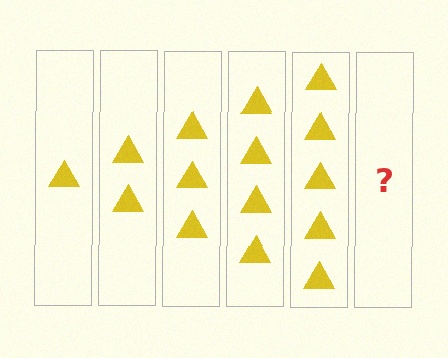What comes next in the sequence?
The next element should be 6 triangles.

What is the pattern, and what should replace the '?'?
The pattern is that each step adds one more triangle. The '?' should be 6 triangles.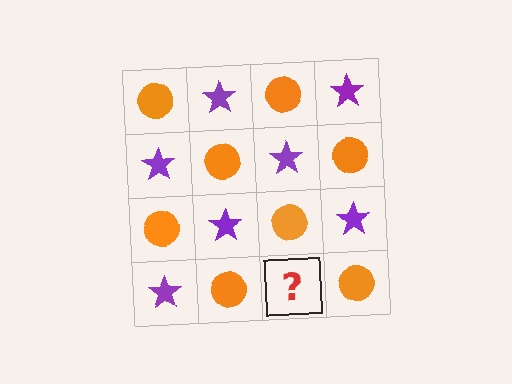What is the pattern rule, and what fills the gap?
The rule is that it alternates orange circle and purple star in a checkerboard pattern. The gap should be filled with a purple star.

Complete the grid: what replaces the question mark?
The question mark should be replaced with a purple star.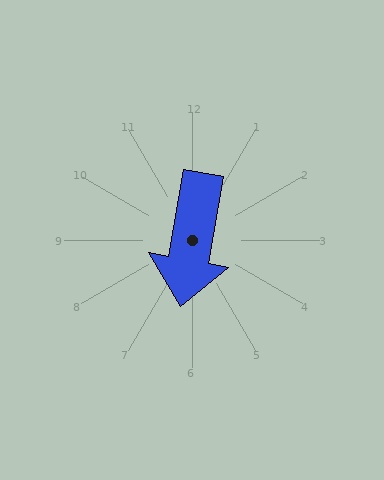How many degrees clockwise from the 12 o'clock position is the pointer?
Approximately 190 degrees.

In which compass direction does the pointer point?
South.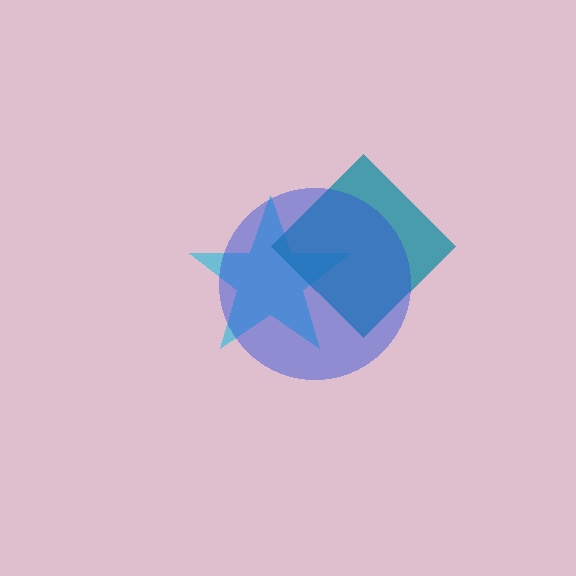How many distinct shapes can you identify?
There are 3 distinct shapes: a cyan star, a teal diamond, a blue circle.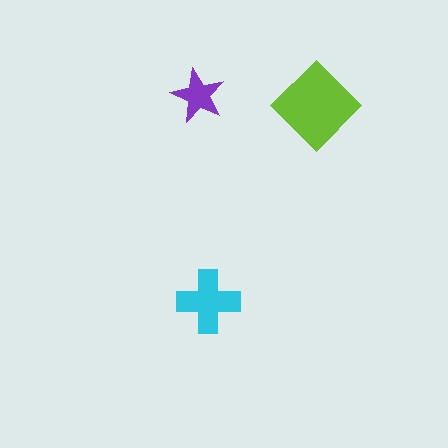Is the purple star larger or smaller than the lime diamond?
Smaller.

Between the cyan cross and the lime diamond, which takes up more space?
The lime diamond.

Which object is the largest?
The lime diamond.